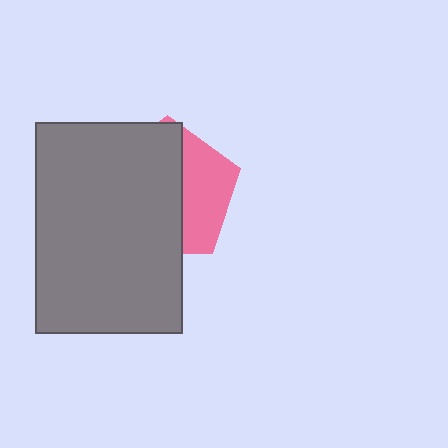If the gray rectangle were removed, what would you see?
You would see the complete pink pentagon.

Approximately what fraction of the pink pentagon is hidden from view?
Roughly 65% of the pink pentagon is hidden behind the gray rectangle.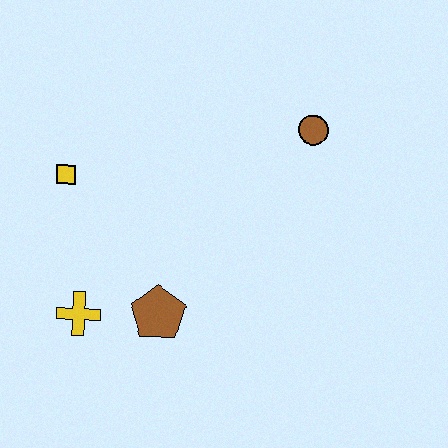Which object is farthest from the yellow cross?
The brown circle is farthest from the yellow cross.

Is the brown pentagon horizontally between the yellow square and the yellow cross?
No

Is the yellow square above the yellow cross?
Yes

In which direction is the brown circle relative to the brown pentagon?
The brown circle is above the brown pentagon.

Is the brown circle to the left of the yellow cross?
No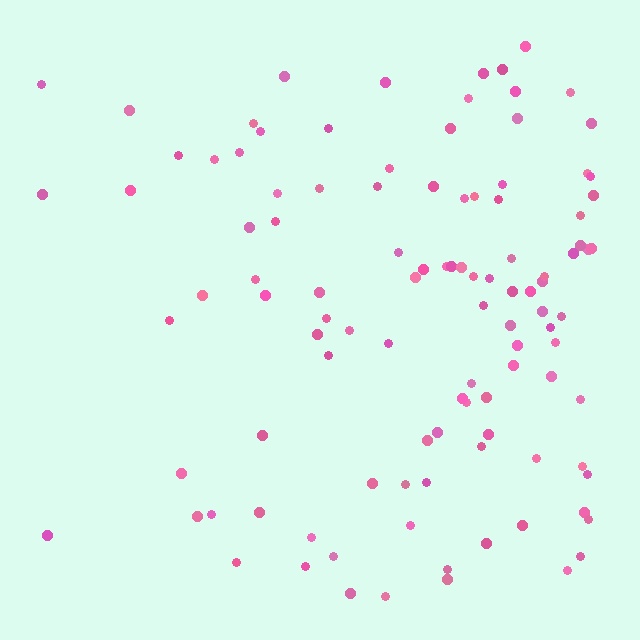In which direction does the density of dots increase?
From left to right, with the right side densest.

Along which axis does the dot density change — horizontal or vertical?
Horizontal.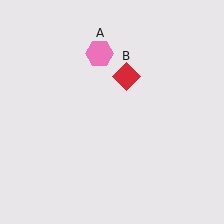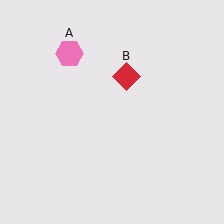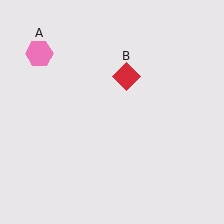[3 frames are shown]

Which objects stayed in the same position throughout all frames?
Red diamond (object B) remained stationary.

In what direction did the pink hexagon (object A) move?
The pink hexagon (object A) moved left.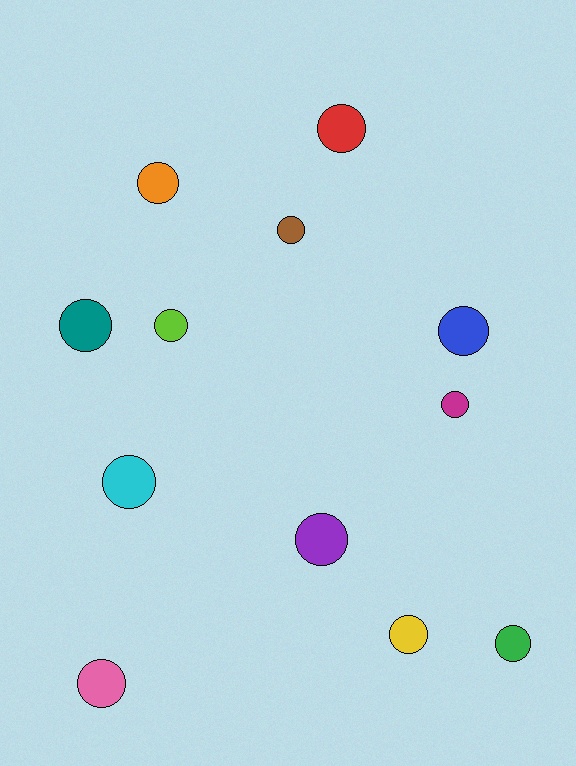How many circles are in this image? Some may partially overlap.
There are 12 circles.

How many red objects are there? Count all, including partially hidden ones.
There is 1 red object.